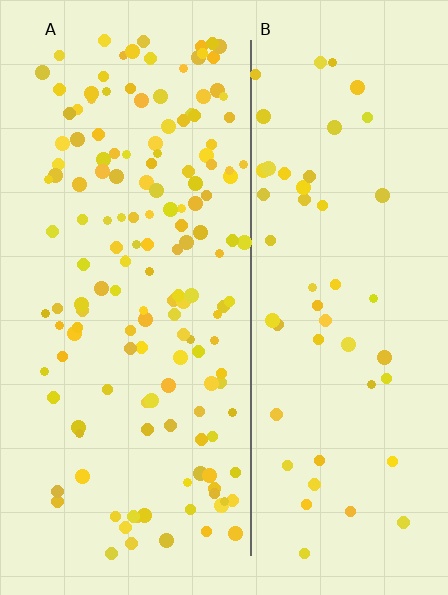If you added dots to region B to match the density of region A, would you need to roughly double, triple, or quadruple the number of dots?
Approximately triple.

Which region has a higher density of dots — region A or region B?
A (the left).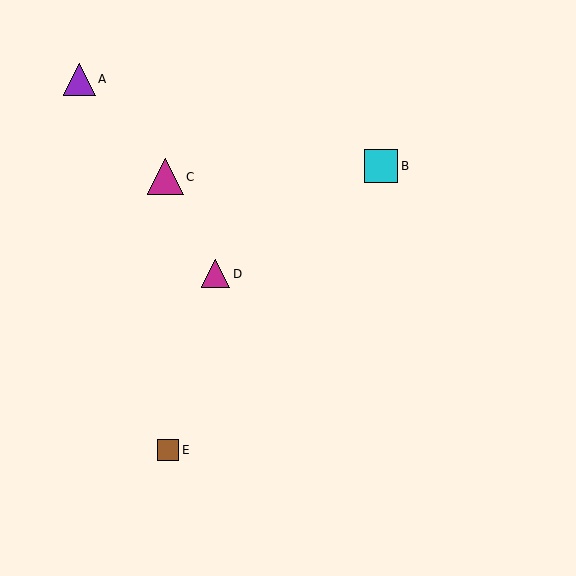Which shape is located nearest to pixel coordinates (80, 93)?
The purple triangle (labeled A) at (80, 79) is nearest to that location.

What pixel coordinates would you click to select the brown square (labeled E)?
Click at (168, 450) to select the brown square E.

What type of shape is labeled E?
Shape E is a brown square.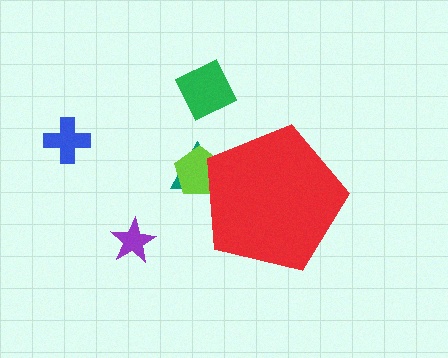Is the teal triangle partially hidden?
Yes, the teal triangle is partially hidden behind the red pentagon.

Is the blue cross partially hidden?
No, the blue cross is fully visible.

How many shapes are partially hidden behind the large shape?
2 shapes are partially hidden.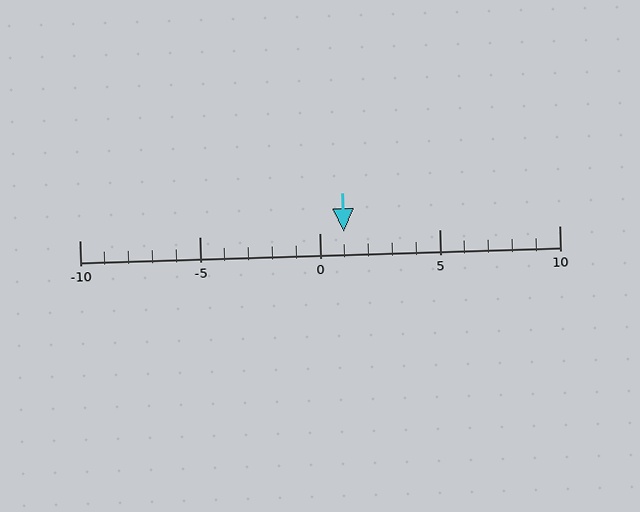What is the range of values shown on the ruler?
The ruler shows values from -10 to 10.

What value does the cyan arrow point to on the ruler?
The cyan arrow points to approximately 1.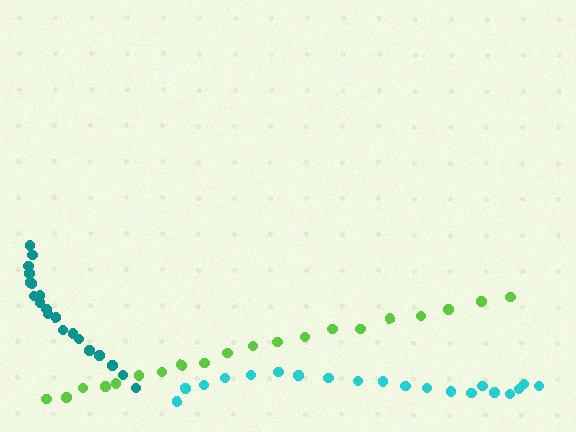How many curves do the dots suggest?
There are 3 distinct paths.